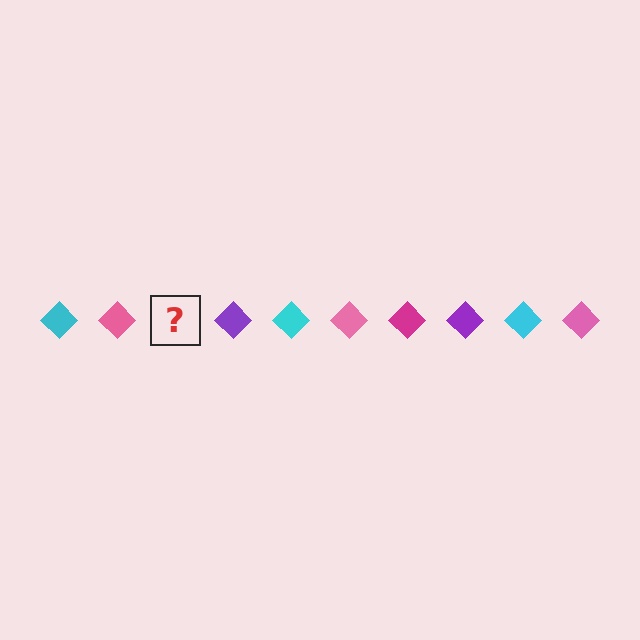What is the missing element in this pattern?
The missing element is a magenta diamond.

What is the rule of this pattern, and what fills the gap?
The rule is that the pattern cycles through cyan, pink, magenta, purple diamonds. The gap should be filled with a magenta diamond.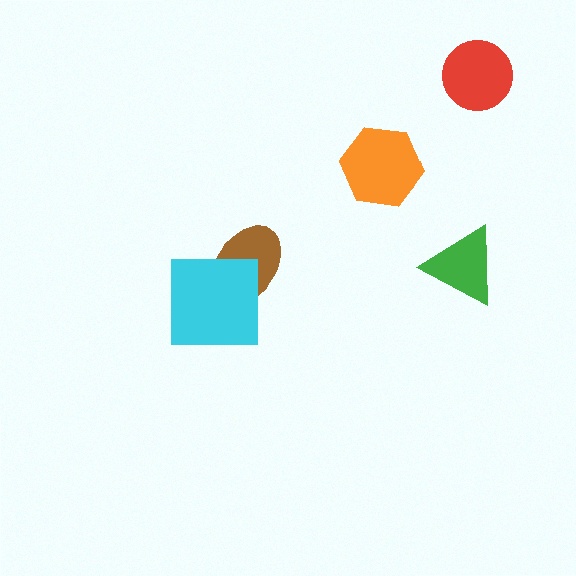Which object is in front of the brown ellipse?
The cyan square is in front of the brown ellipse.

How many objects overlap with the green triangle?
0 objects overlap with the green triangle.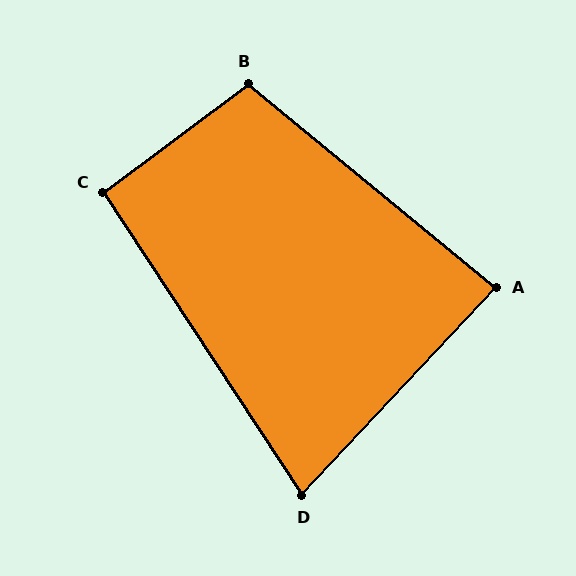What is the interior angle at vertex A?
Approximately 86 degrees (approximately right).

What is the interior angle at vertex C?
Approximately 94 degrees (approximately right).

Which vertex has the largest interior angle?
B, at approximately 104 degrees.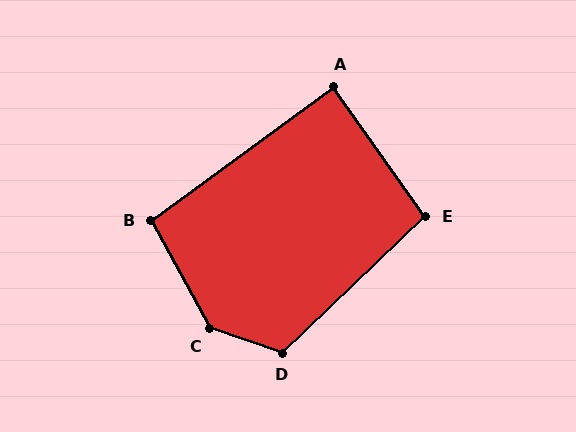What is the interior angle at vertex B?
Approximately 98 degrees (obtuse).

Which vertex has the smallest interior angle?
A, at approximately 89 degrees.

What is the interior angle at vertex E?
Approximately 98 degrees (obtuse).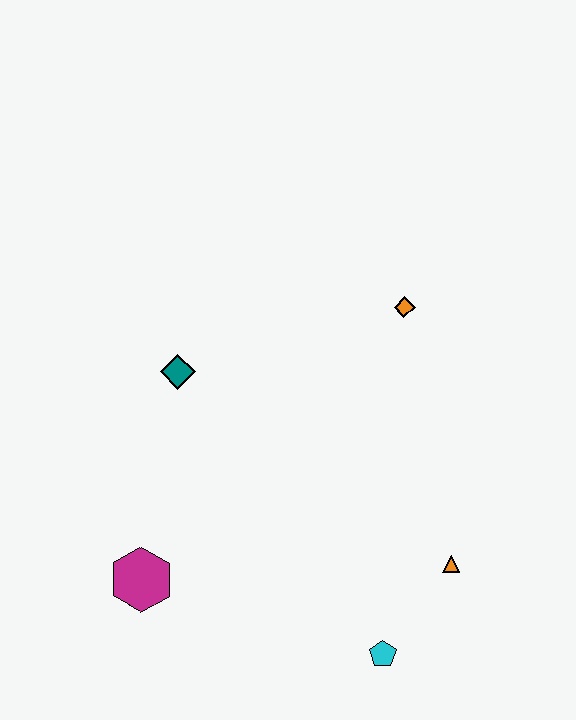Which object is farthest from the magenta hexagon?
The orange diamond is farthest from the magenta hexagon.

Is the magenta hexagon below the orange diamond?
Yes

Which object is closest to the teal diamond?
The magenta hexagon is closest to the teal diamond.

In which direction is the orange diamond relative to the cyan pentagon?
The orange diamond is above the cyan pentagon.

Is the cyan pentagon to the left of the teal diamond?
No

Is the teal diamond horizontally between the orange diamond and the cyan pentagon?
No